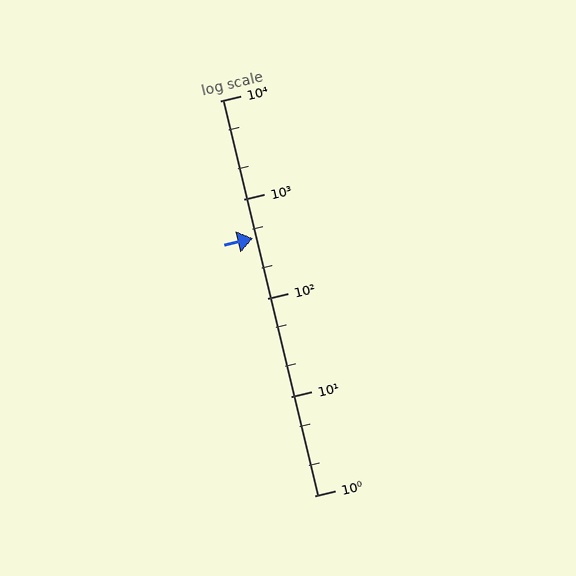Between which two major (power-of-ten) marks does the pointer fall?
The pointer is between 100 and 1000.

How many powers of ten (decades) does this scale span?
The scale spans 4 decades, from 1 to 10000.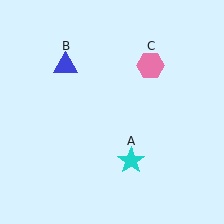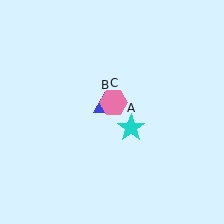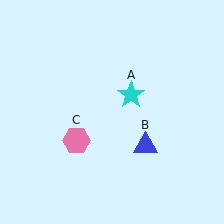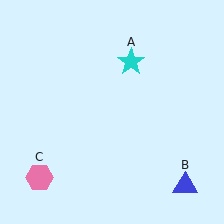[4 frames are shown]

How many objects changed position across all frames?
3 objects changed position: cyan star (object A), blue triangle (object B), pink hexagon (object C).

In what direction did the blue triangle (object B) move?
The blue triangle (object B) moved down and to the right.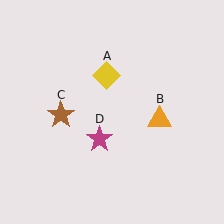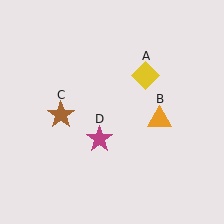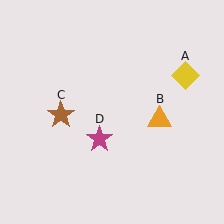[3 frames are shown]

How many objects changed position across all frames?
1 object changed position: yellow diamond (object A).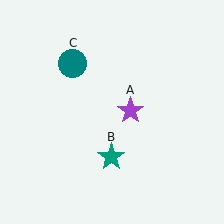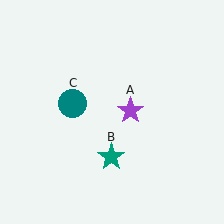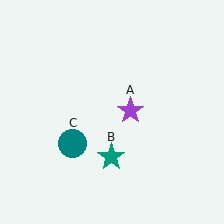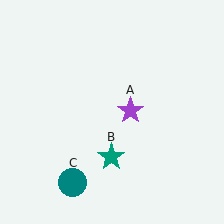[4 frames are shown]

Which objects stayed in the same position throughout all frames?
Purple star (object A) and teal star (object B) remained stationary.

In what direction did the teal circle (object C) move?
The teal circle (object C) moved down.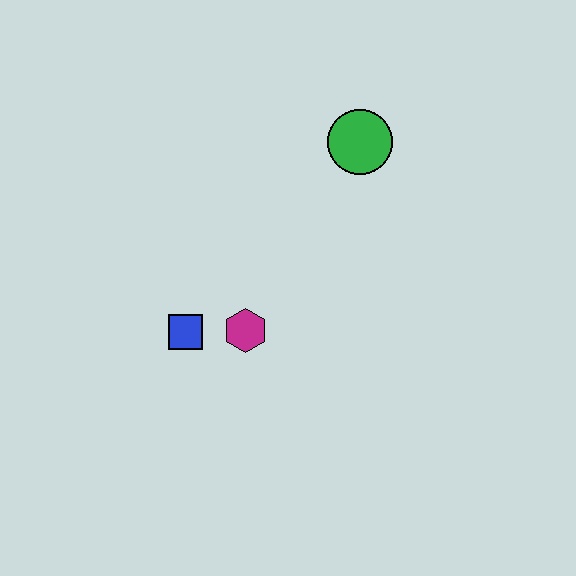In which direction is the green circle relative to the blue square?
The green circle is above the blue square.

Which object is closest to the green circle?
The magenta hexagon is closest to the green circle.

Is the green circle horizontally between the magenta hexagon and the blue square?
No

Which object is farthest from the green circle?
The blue square is farthest from the green circle.